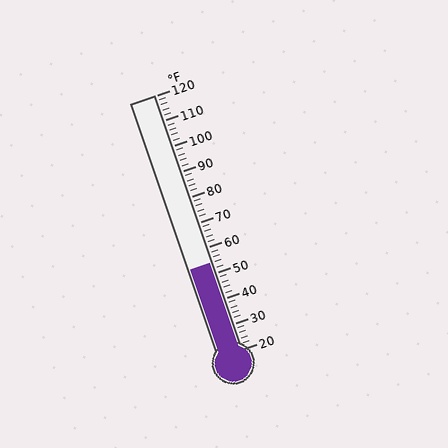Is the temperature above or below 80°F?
The temperature is below 80°F.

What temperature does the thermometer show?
The thermometer shows approximately 54°F.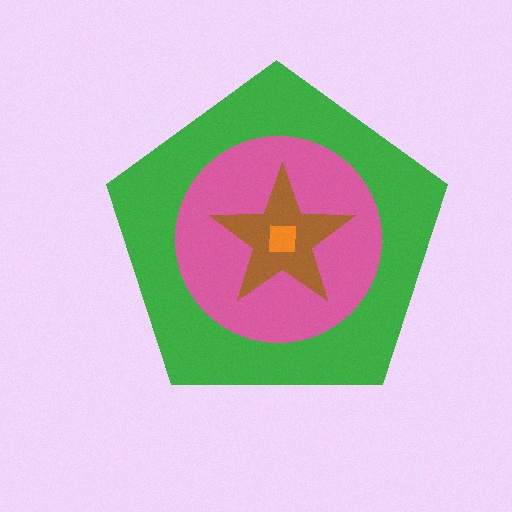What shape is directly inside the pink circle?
The brown star.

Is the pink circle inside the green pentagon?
Yes.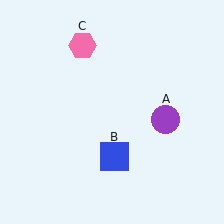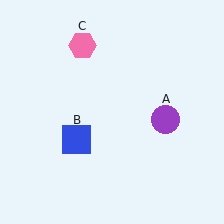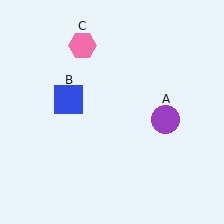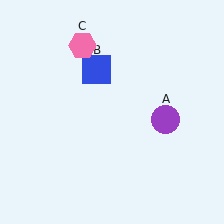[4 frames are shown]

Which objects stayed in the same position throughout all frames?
Purple circle (object A) and pink hexagon (object C) remained stationary.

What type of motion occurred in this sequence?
The blue square (object B) rotated clockwise around the center of the scene.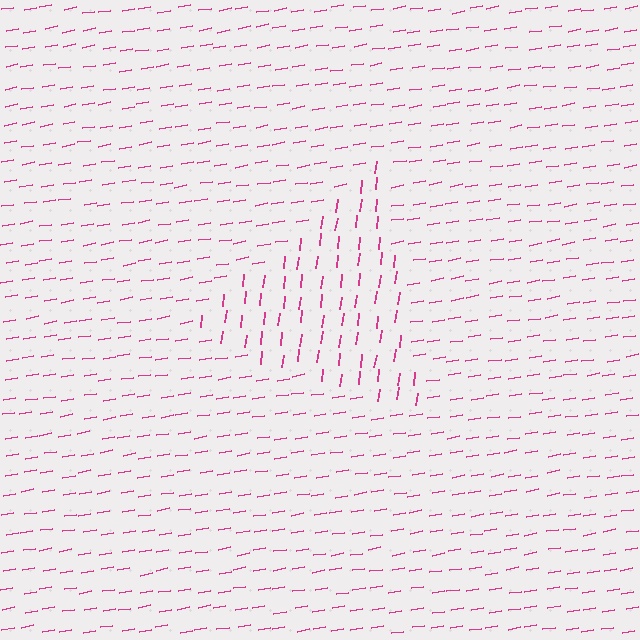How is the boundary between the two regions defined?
The boundary is defined purely by a change in line orientation (approximately 74 degrees difference). All lines are the same color and thickness.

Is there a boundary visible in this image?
Yes, there is a texture boundary formed by a change in line orientation.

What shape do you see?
I see a triangle.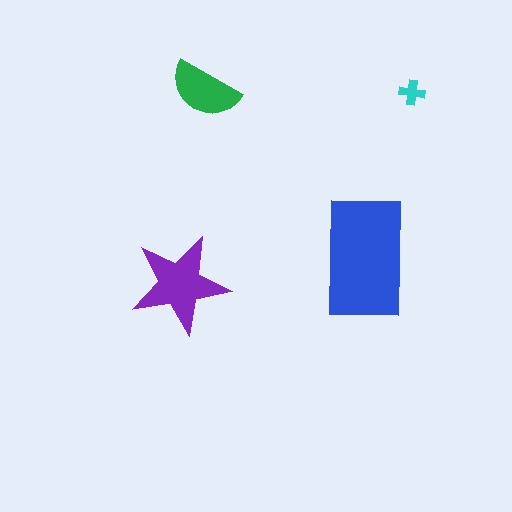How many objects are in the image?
There are 4 objects in the image.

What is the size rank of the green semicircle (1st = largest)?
3rd.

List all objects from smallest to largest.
The cyan cross, the green semicircle, the purple star, the blue rectangle.